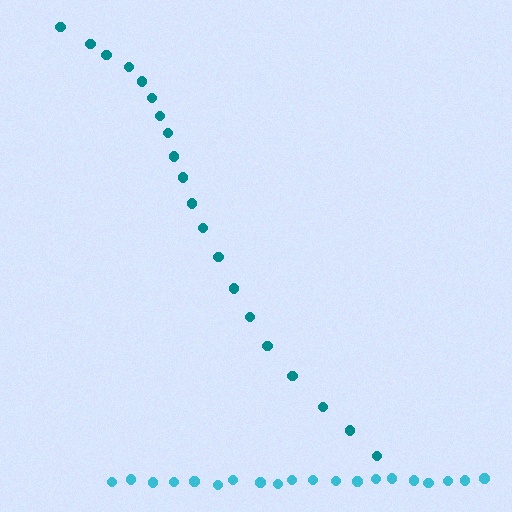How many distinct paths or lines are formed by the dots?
There are 2 distinct paths.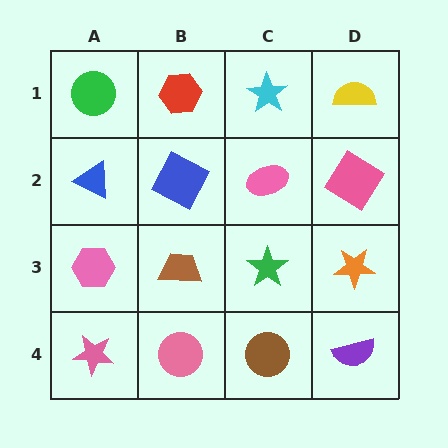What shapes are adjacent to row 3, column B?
A blue square (row 2, column B), a pink circle (row 4, column B), a pink hexagon (row 3, column A), a green star (row 3, column C).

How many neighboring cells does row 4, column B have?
3.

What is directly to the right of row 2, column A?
A blue square.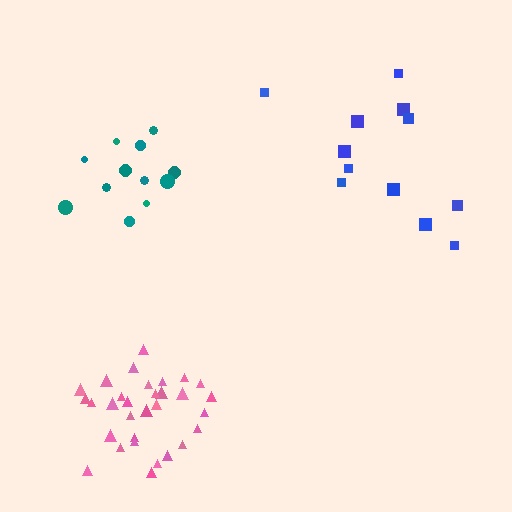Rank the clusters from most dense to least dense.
pink, teal, blue.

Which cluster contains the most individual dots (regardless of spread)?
Pink (31).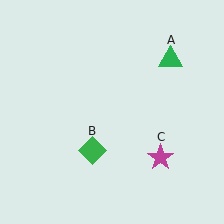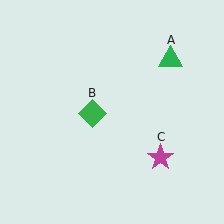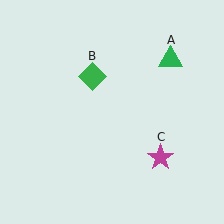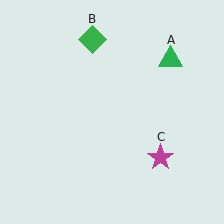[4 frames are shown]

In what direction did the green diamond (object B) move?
The green diamond (object B) moved up.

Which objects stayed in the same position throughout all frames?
Green triangle (object A) and magenta star (object C) remained stationary.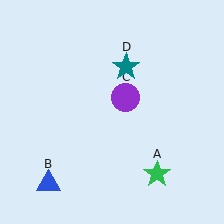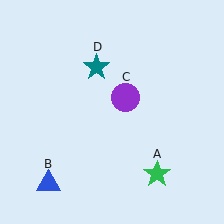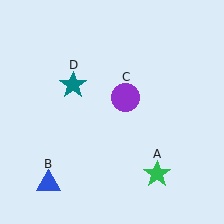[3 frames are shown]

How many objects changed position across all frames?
1 object changed position: teal star (object D).